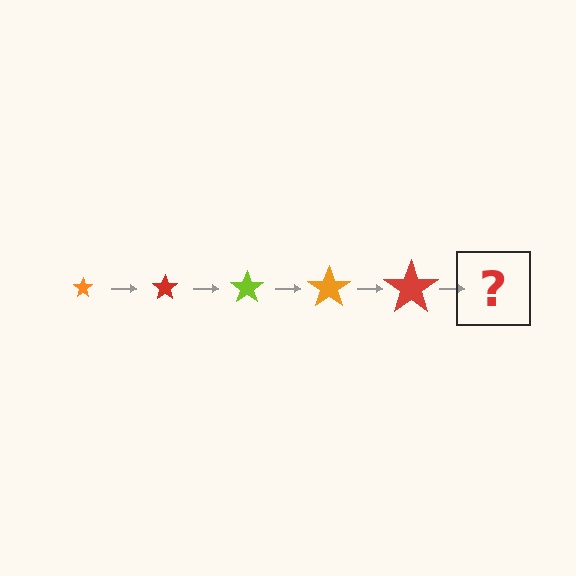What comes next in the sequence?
The next element should be a lime star, larger than the previous one.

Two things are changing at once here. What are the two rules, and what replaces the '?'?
The two rules are that the star grows larger each step and the color cycles through orange, red, and lime. The '?' should be a lime star, larger than the previous one.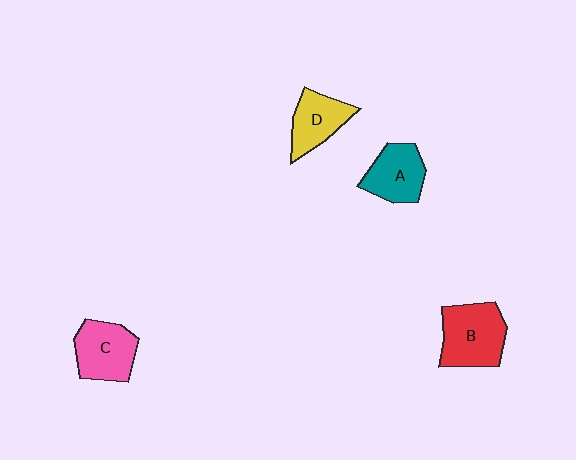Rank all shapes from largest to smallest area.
From largest to smallest: B (red), C (pink), A (teal), D (yellow).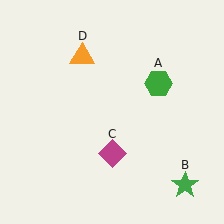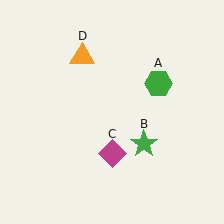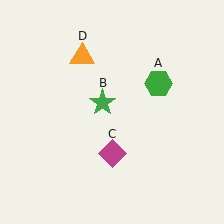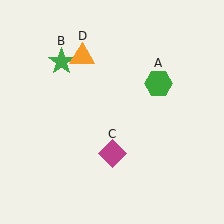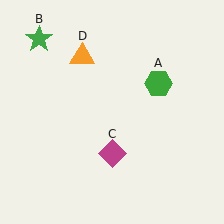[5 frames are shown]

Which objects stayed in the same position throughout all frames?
Green hexagon (object A) and magenta diamond (object C) and orange triangle (object D) remained stationary.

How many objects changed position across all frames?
1 object changed position: green star (object B).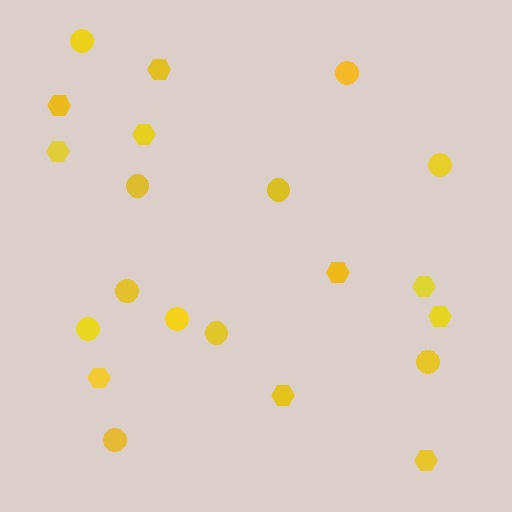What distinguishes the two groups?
There are 2 groups: one group of hexagons (10) and one group of circles (11).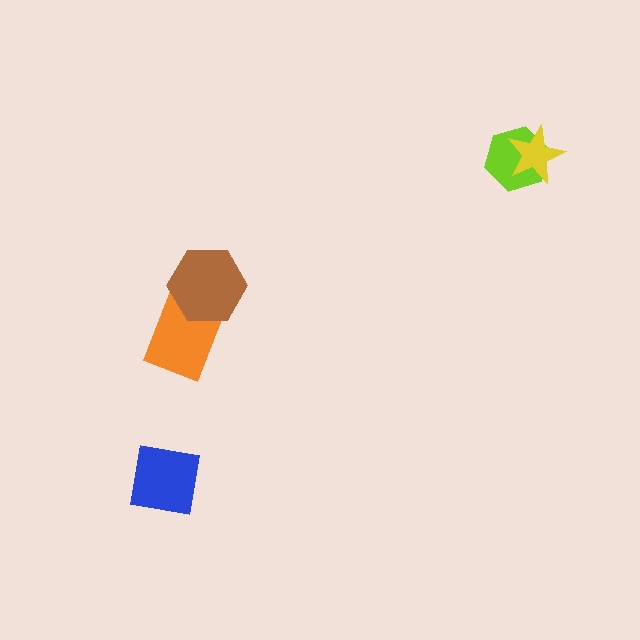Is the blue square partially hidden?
No, no other shape covers it.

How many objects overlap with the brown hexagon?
1 object overlaps with the brown hexagon.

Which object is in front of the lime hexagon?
The yellow star is in front of the lime hexagon.